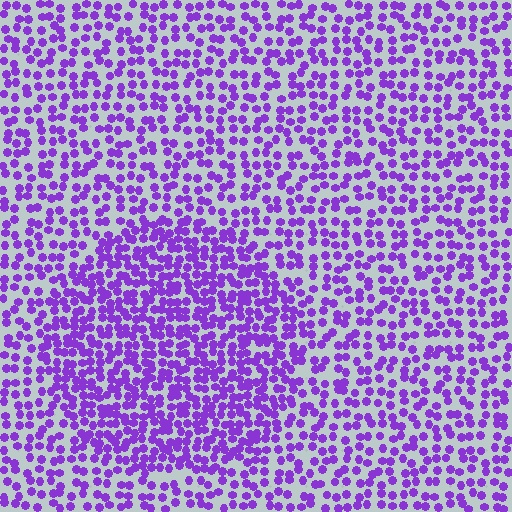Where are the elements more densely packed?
The elements are more densely packed inside the circle boundary.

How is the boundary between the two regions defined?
The boundary is defined by a change in element density (approximately 1.7x ratio). All elements are the same color, size, and shape.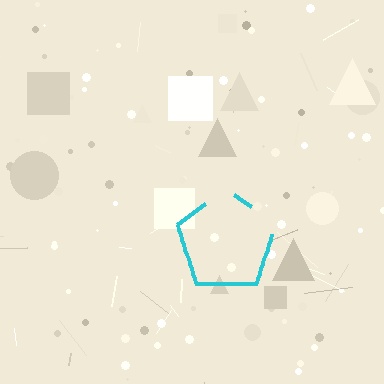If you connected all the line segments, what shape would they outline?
They would outline a pentagon.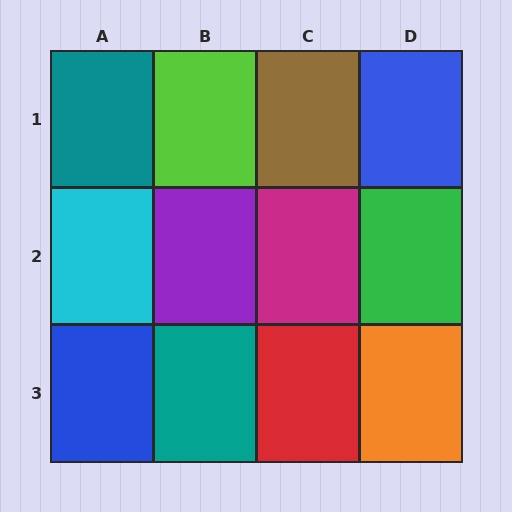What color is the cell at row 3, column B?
Teal.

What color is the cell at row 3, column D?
Orange.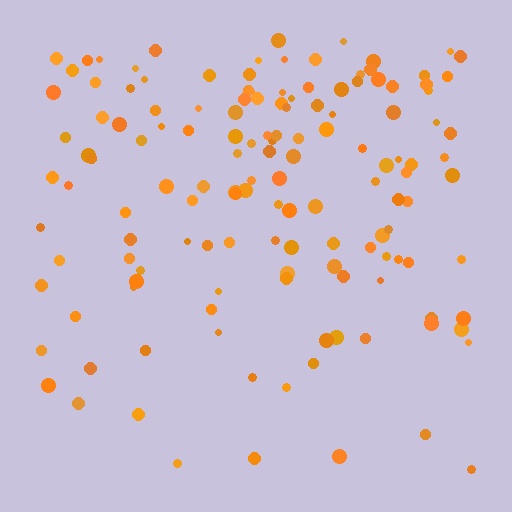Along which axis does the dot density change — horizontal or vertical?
Vertical.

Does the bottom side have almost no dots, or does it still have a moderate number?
Still a moderate number, just noticeably fewer than the top.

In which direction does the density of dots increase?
From bottom to top, with the top side densest.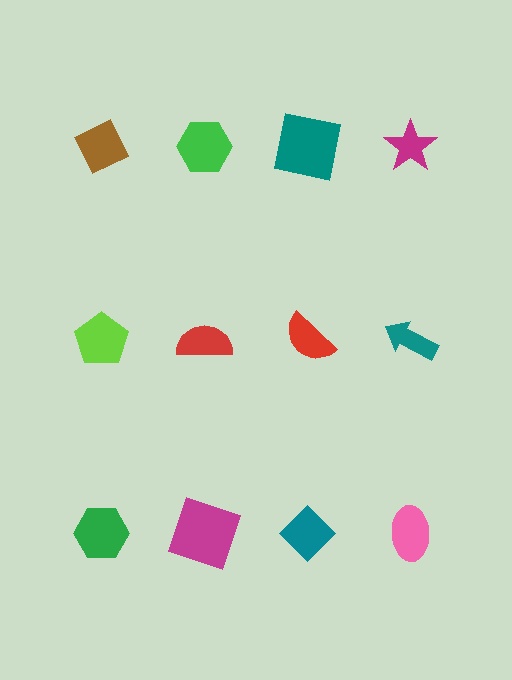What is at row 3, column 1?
A green hexagon.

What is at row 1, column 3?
A teal square.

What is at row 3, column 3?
A teal diamond.